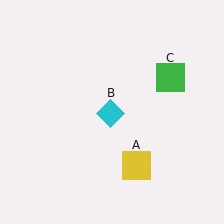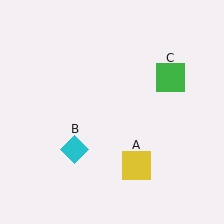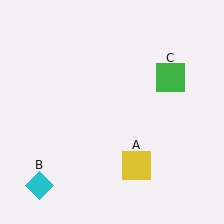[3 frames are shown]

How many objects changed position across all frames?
1 object changed position: cyan diamond (object B).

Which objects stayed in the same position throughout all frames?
Yellow square (object A) and green square (object C) remained stationary.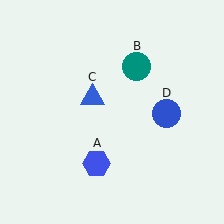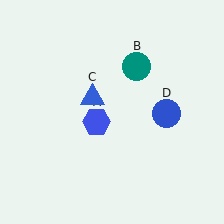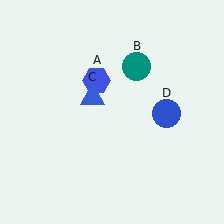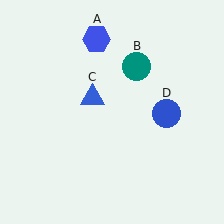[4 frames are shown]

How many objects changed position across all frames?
1 object changed position: blue hexagon (object A).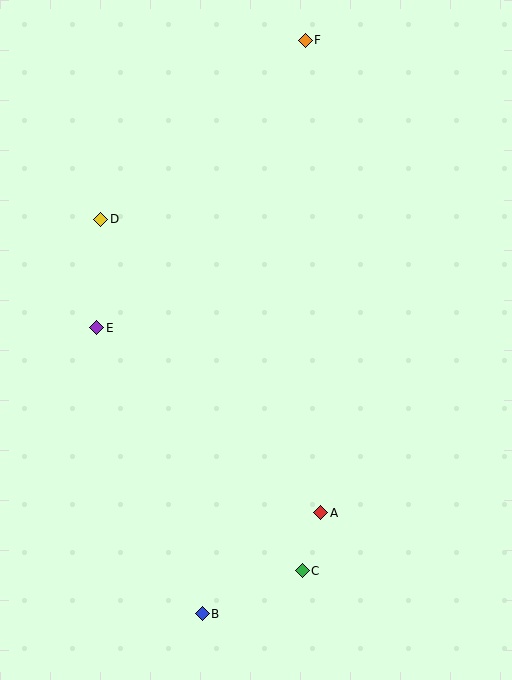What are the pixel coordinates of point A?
Point A is at (321, 513).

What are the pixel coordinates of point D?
Point D is at (101, 219).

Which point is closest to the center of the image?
Point E at (97, 328) is closest to the center.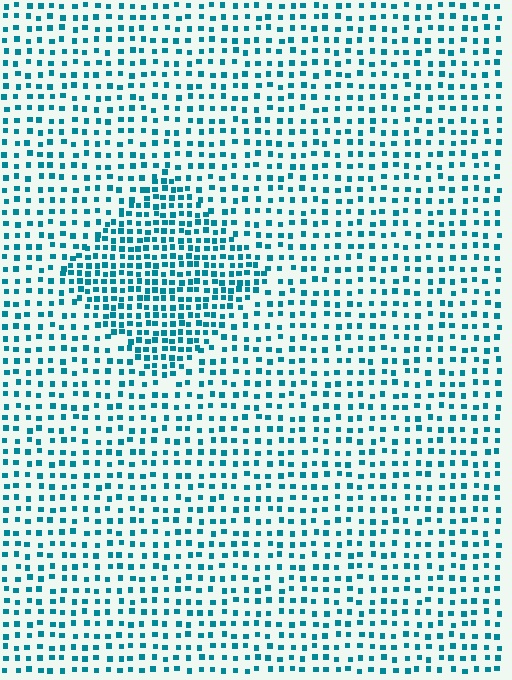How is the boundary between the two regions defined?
The boundary is defined by a change in element density (approximately 1.9x ratio). All elements are the same color, size, and shape.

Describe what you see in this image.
The image contains small teal elements arranged at two different densities. A diamond-shaped region is visible where the elements are more densely packed than the surrounding area.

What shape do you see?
I see a diamond.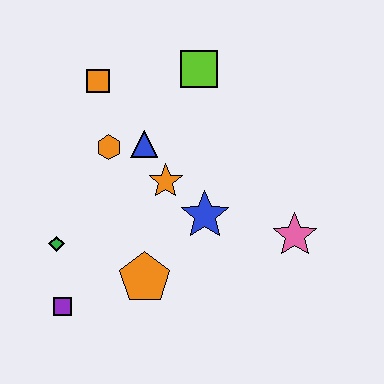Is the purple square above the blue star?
No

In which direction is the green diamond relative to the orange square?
The green diamond is below the orange square.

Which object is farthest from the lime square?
The purple square is farthest from the lime square.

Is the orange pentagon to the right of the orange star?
No